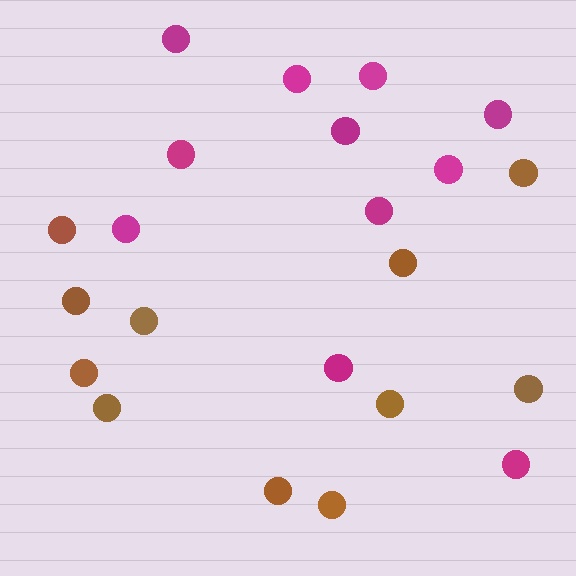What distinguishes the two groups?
There are 2 groups: one group of magenta circles (11) and one group of brown circles (11).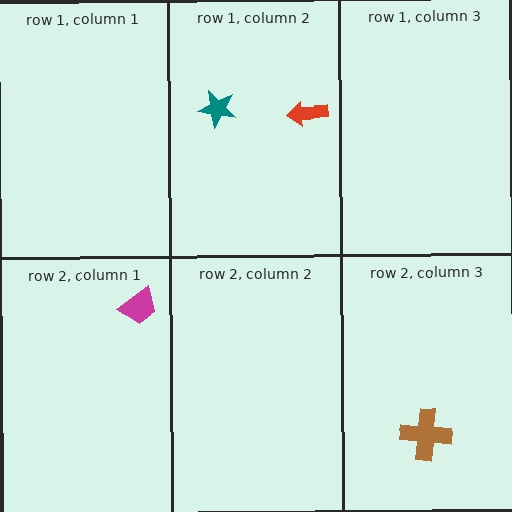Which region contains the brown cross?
The row 2, column 3 region.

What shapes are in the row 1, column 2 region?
The teal star, the red arrow.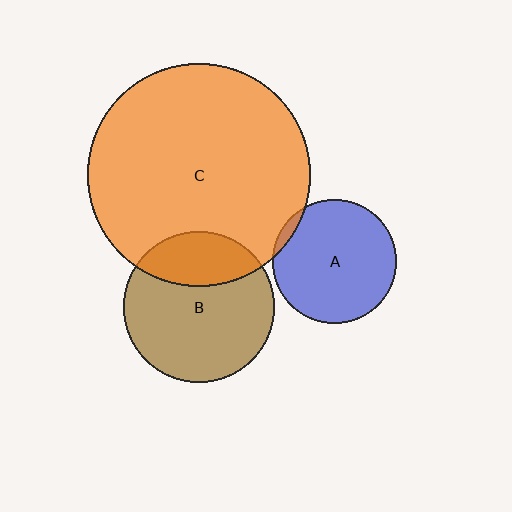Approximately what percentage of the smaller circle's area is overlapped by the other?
Approximately 25%.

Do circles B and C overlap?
Yes.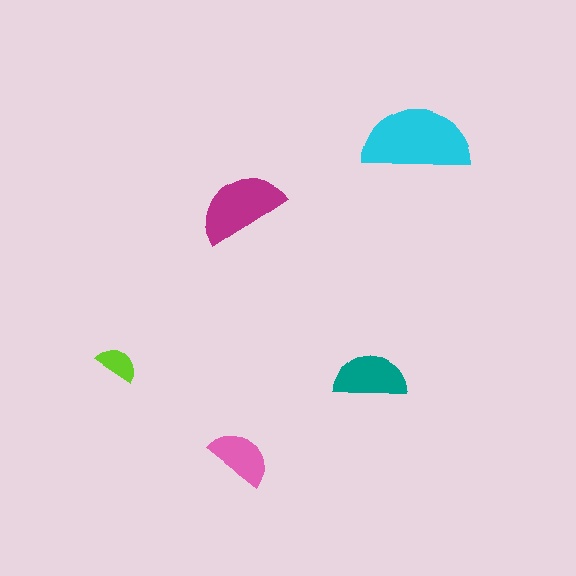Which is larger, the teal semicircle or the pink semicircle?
The teal one.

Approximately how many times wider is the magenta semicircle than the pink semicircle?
About 1.5 times wider.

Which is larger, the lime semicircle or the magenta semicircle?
The magenta one.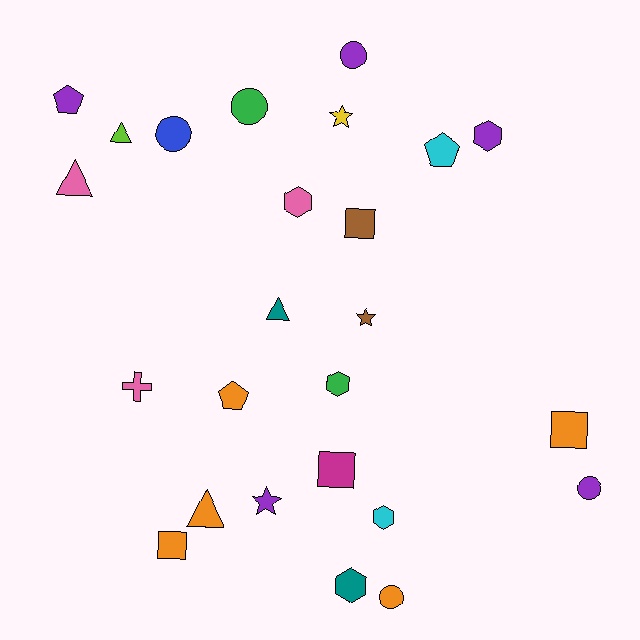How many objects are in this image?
There are 25 objects.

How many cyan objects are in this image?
There are 2 cyan objects.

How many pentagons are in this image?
There are 3 pentagons.